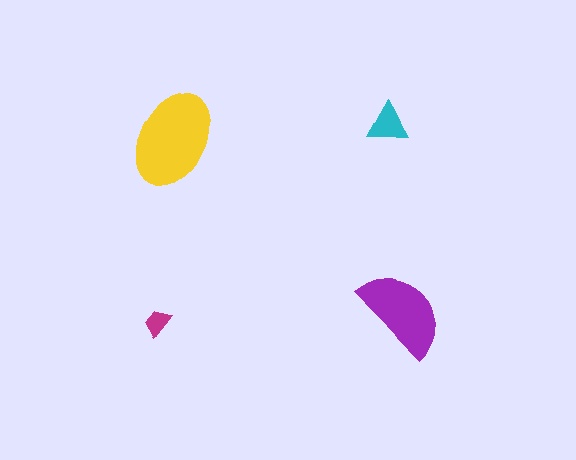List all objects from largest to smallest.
The yellow ellipse, the purple semicircle, the cyan triangle, the magenta trapezoid.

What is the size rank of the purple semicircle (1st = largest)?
2nd.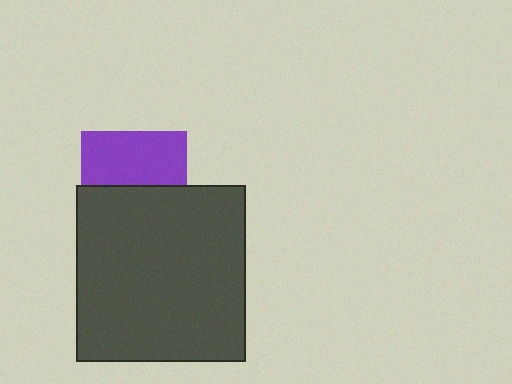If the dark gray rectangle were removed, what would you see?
You would see the complete purple square.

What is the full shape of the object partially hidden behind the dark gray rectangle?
The partially hidden object is a purple square.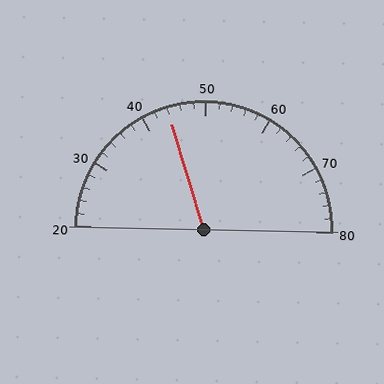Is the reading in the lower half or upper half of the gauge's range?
The reading is in the lower half of the range (20 to 80).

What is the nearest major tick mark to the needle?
The nearest major tick mark is 40.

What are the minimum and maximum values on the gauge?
The gauge ranges from 20 to 80.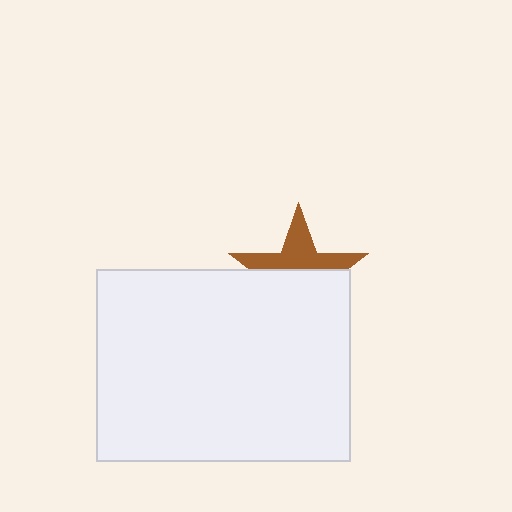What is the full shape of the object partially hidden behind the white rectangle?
The partially hidden object is a brown star.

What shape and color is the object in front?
The object in front is a white rectangle.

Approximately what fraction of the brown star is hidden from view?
Roughly 56% of the brown star is hidden behind the white rectangle.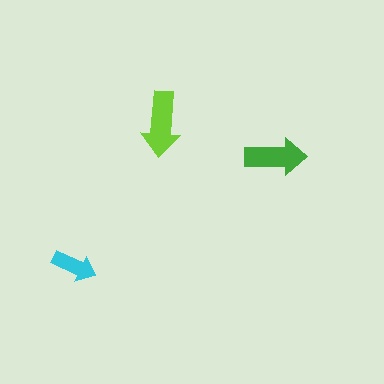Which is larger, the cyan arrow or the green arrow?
The green one.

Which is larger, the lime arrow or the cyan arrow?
The lime one.